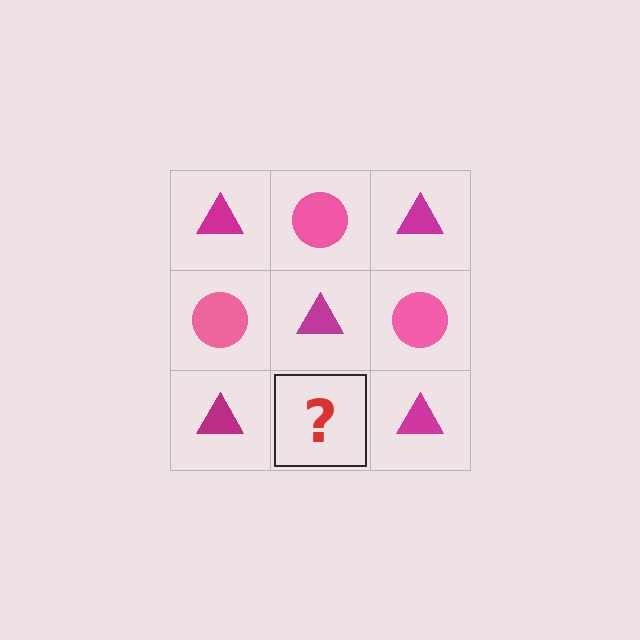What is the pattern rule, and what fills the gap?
The rule is that it alternates magenta triangle and pink circle in a checkerboard pattern. The gap should be filled with a pink circle.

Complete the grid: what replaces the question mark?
The question mark should be replaced with a pink circle.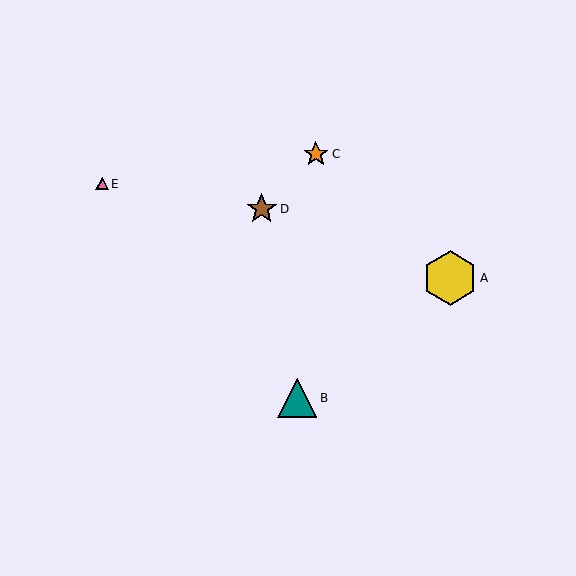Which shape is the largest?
The yellow hexagon (labeled A) is the largest.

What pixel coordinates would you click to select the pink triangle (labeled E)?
Click at (102, 184) to select the pink triangle E.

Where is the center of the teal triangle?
The center of the teal triangle is at (297, 398).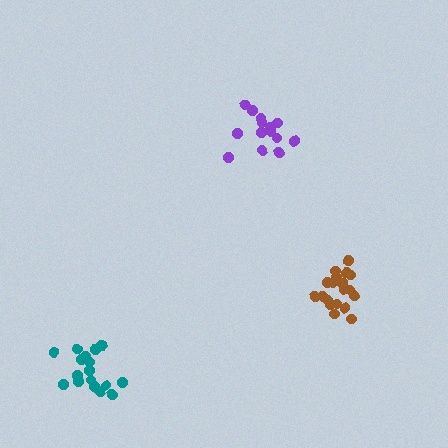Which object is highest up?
The purple cluster is topmost.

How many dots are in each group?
Group 1: 14 dots, Group 2: 19 dots, Group 3: 17 dots (50 total).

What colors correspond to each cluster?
The clusters are colored: purple, brown, teal.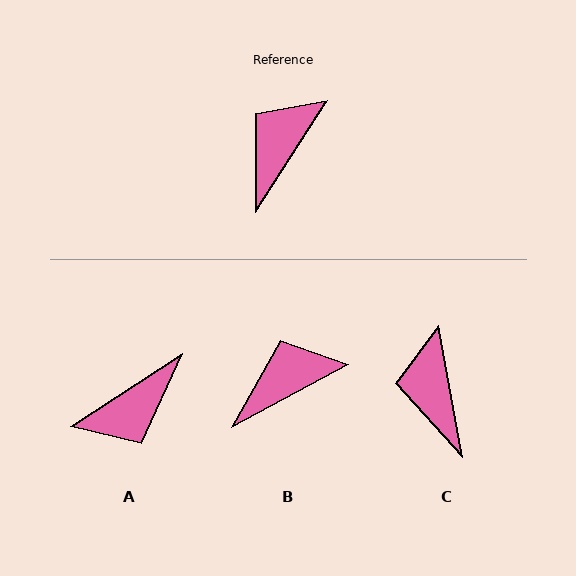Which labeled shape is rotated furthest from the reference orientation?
A, about 156 degrees away.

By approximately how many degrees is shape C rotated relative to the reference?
Approximately 43 degrees counter-clockwise.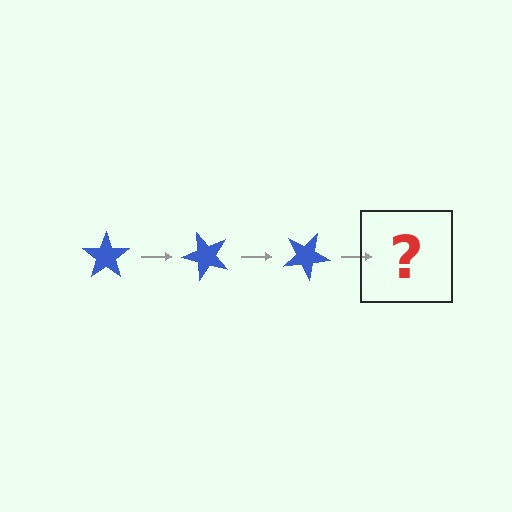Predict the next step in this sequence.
The next step is a blue star rotated 150 degrees.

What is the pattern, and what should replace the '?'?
The pattern is that the star rotates 50 degrees each step. The '?' should be a blue star rotated 150 degrees.